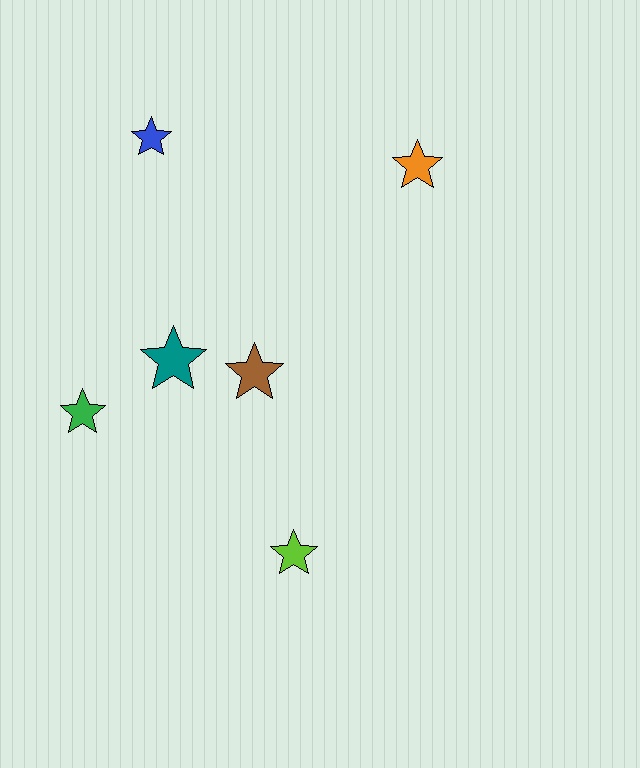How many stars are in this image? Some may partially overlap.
There are 6 stars.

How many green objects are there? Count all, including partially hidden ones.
There is 1 green object.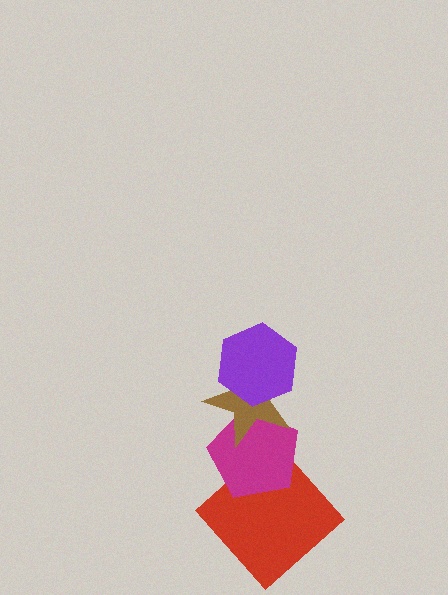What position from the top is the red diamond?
The red diamond is 4th from the top.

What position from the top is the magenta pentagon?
The magenta pentagon is 3rd from the top.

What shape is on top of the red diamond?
The magenta pentagon is on top of the red diamond.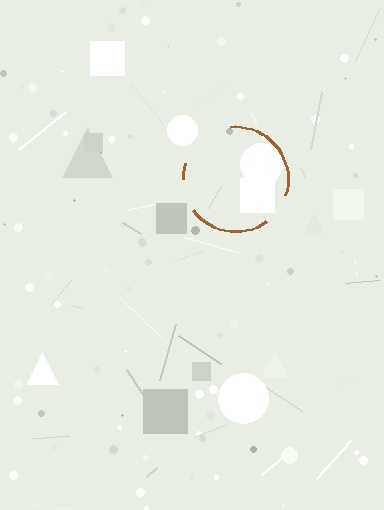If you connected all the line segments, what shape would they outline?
They would outline a circle.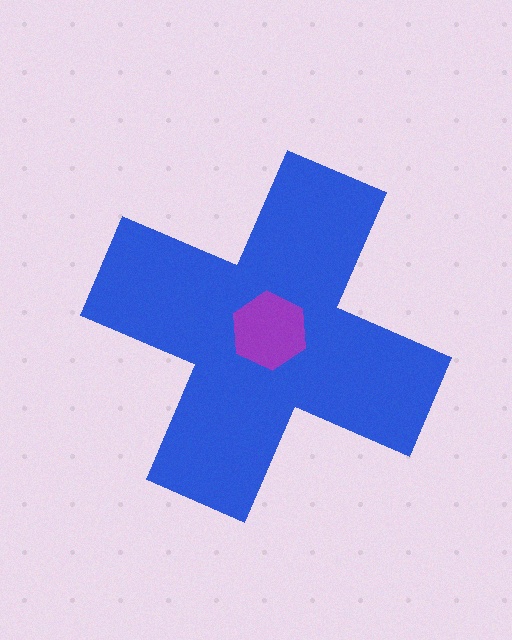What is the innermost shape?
The purple hexagon.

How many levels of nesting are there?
2.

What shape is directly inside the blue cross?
The purple hexagon.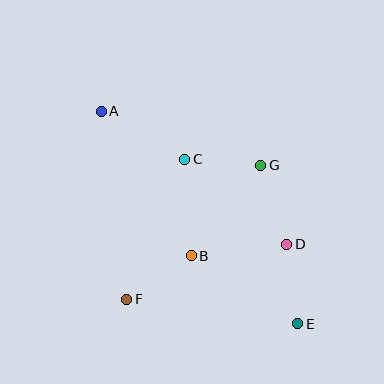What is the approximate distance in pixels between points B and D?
The distance between B and D is approximately 96 pixels.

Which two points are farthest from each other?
Points A and E are farthest from each other.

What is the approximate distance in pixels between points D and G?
The distance between D and G is approximately 83 pixels.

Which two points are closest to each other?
Points C and G are closest to each other.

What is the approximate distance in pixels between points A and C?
The distance between A and C is approximately 97 pixels.